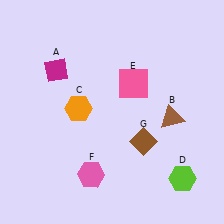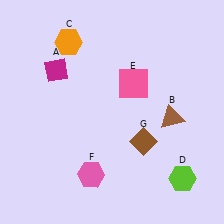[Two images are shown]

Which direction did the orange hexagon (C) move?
The orange hexagon (C) moved up.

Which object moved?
The orange hexagon (C) moved up.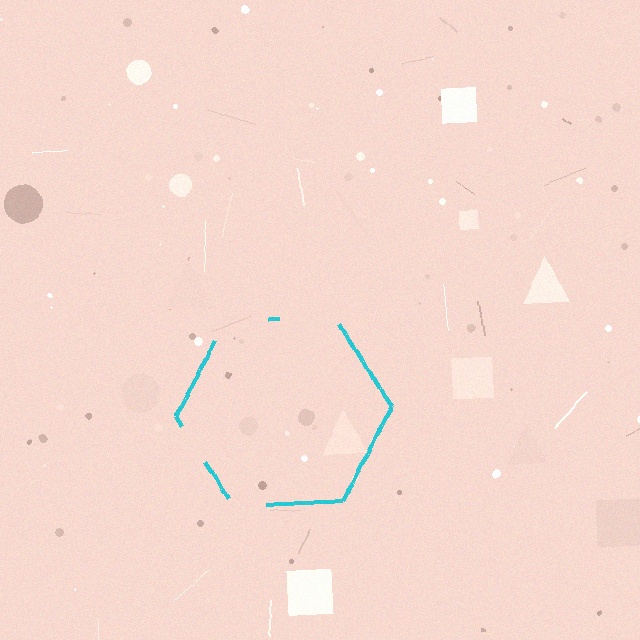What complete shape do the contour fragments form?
The contour fragments form a hexagon.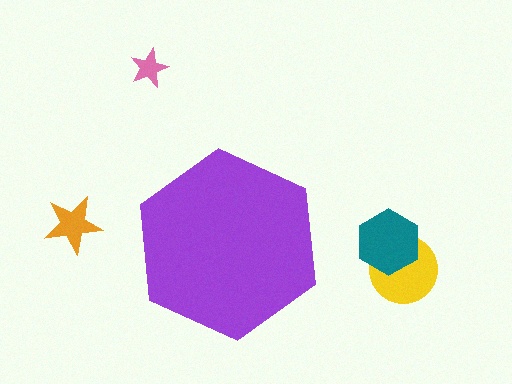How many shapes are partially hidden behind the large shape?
0 shapes are partially hidden.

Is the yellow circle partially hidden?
No, the yellow circle is fully visible.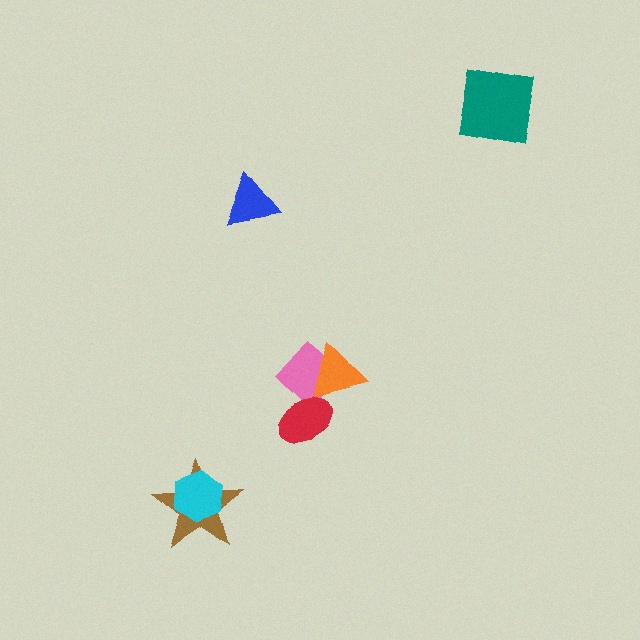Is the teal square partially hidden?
No, no other shape covers it.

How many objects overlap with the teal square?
0 objects overlap with the teal square.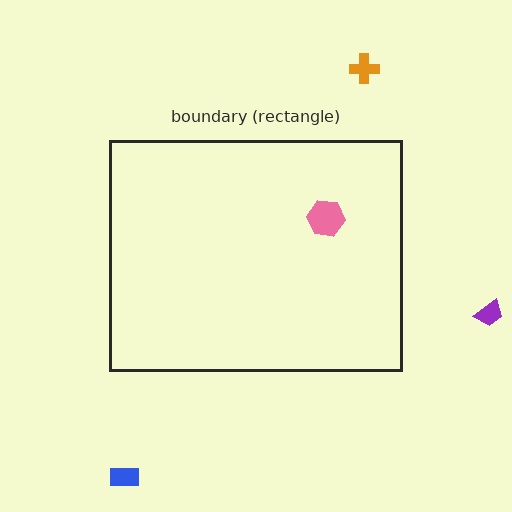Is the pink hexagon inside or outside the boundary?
Inside.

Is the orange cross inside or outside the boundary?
Outside.